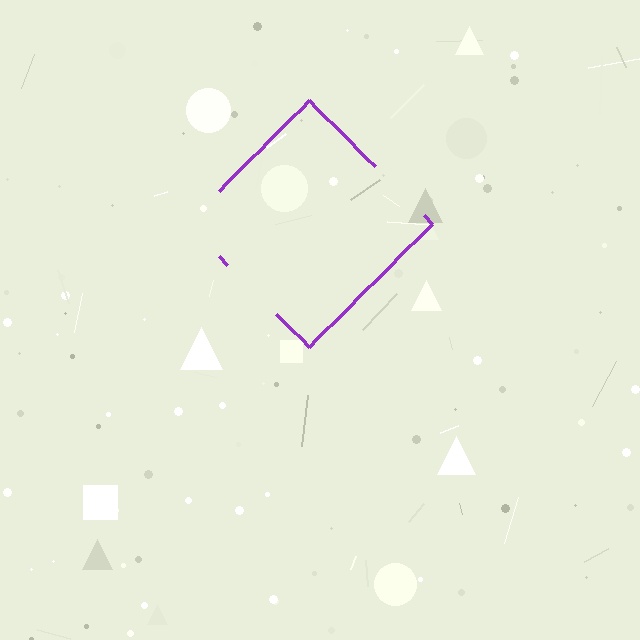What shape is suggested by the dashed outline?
The dashed outline suggests a diamond.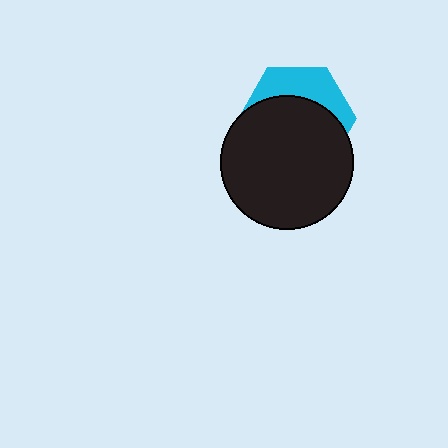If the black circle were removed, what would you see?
You would see the complete cyan hexagon.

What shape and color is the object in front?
The object in front is a black circle.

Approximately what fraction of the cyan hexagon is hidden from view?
Roughly 66% of the cyan hexagon is hidden behind the black circle.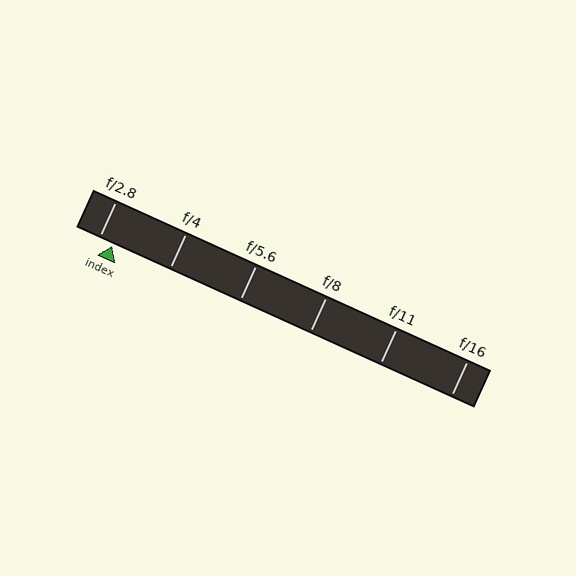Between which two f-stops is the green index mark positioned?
The index mark is between f/2.8 and f/4.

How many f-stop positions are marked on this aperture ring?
There are 6 f-stop positions marked.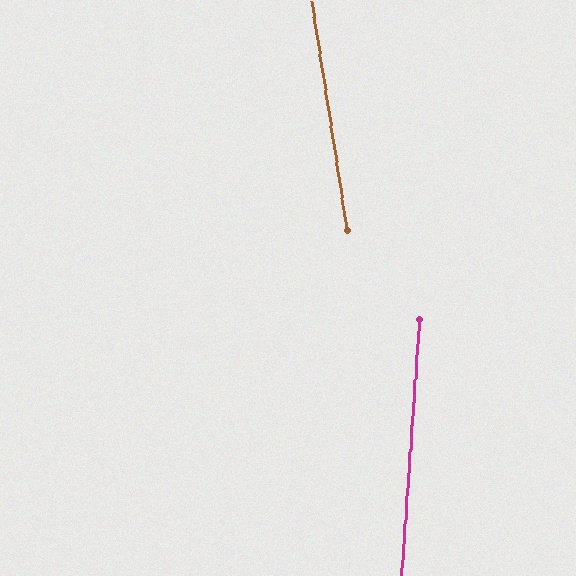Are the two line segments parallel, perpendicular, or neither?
Neither parallel nor perpendicular — they differ by about 13°.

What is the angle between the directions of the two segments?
Approximately 13 degrees.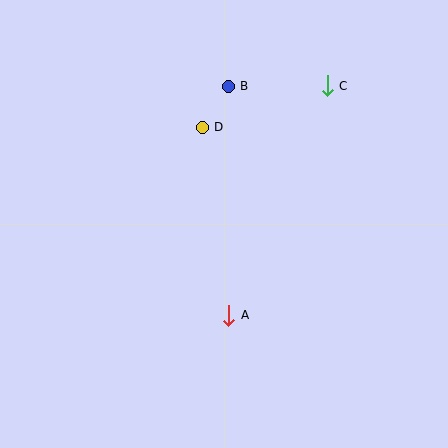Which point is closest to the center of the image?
Point A at (229, 315) is closest to the center.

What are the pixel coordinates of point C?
Point C is at (327, 86).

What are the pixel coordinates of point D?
Point D is at (202, 127).